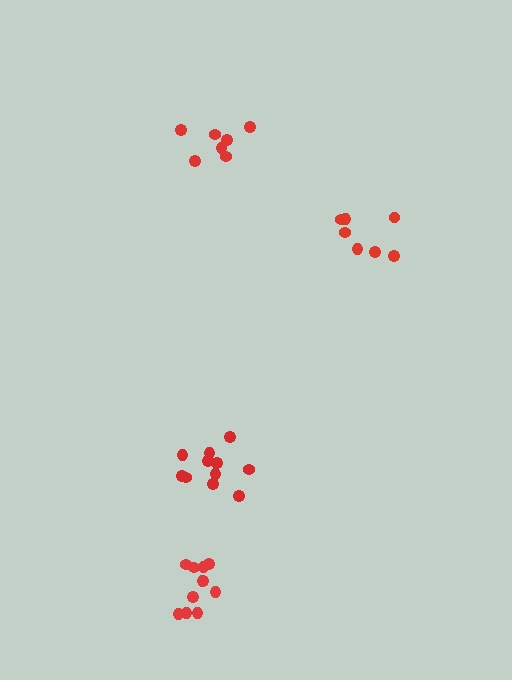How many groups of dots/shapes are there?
There are 4 groups.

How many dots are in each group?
Group 1: 7 dots, Group 2: 7 dots, Group 3: 11 dots, Group 4: 11 dots (36 total).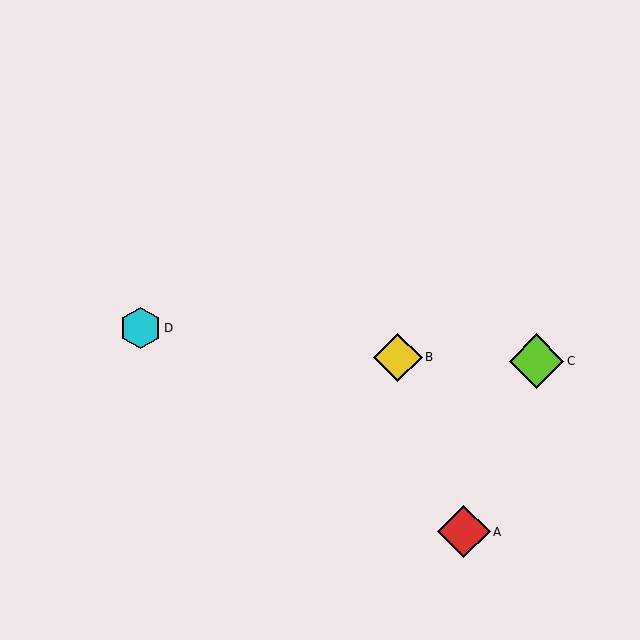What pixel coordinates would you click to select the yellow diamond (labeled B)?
Click at (398, 357) to select the yellow diamond B.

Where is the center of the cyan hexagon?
The center of the cyan hexagon is at (140, 328).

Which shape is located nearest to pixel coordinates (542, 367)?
The lime diamond (labeled C) at (537, 361) is nearest to that location.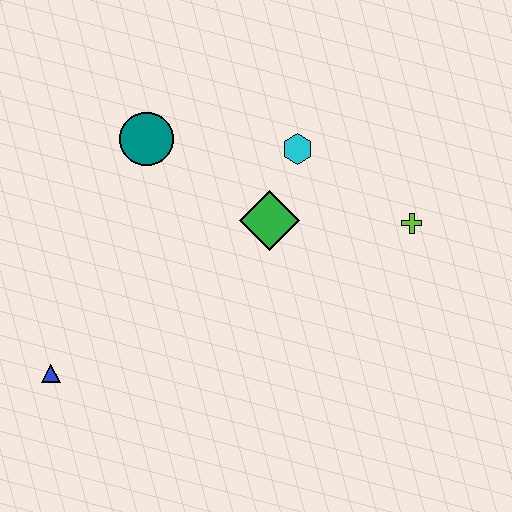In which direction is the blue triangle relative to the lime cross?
The blue triangle is to the left of the lime cross.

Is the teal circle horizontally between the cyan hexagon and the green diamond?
No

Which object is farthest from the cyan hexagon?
The blue triangle is farthest from the cyan hexagon.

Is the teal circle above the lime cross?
Yes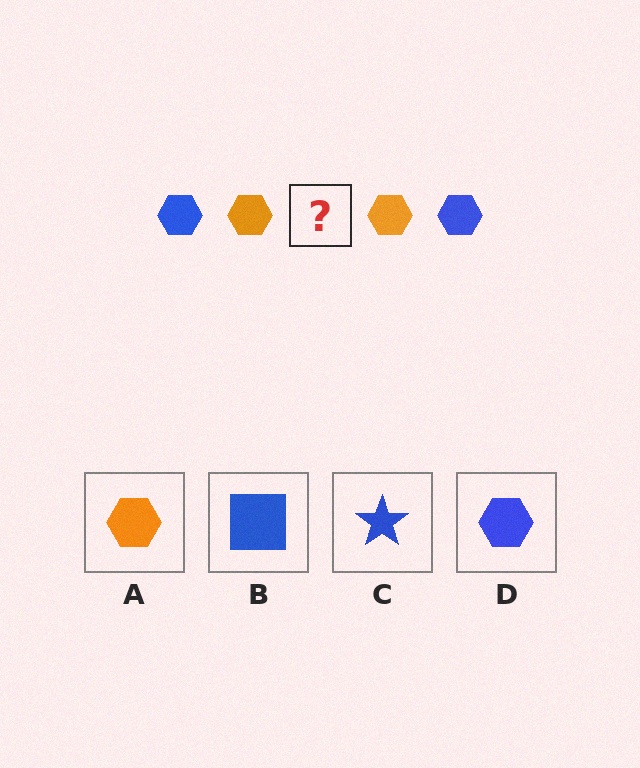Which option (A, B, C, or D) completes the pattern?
D.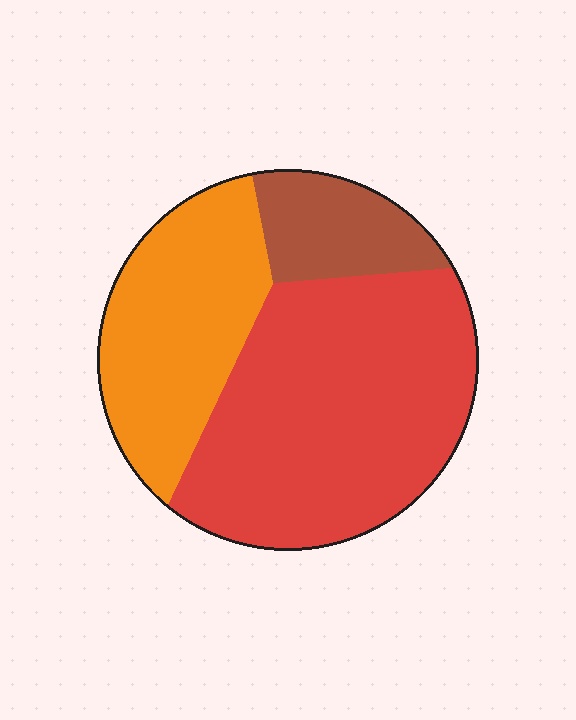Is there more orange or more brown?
Orange.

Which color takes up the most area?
Red, at roughly 55%.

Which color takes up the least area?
Brown, at roughly 15%.